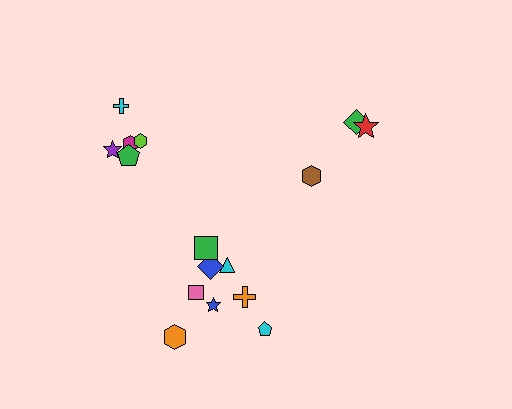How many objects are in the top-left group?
There are 5 objects.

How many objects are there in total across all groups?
There are 16 objects.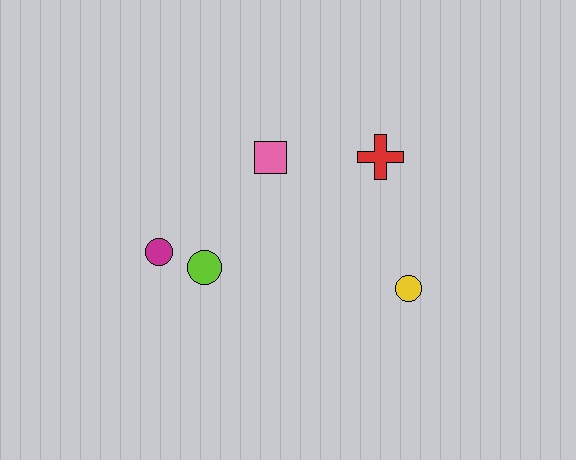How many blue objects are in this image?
There are no blue objects.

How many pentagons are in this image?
There are no pentagons.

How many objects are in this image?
There are 5 objects.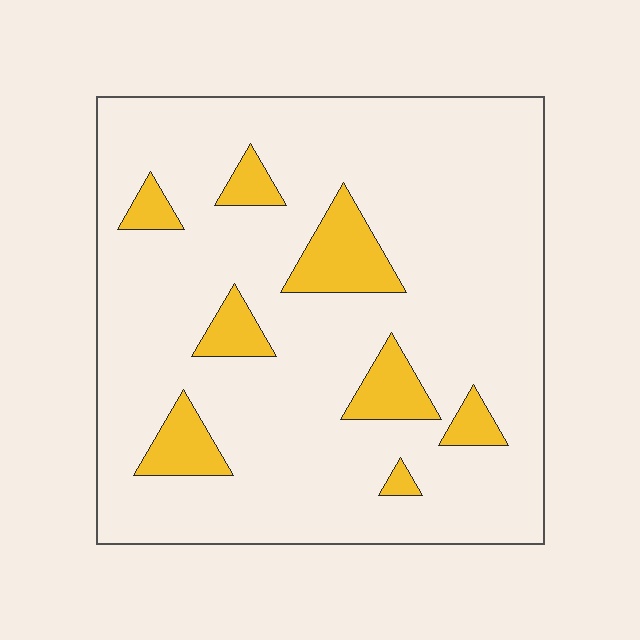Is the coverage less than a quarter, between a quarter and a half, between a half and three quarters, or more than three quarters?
Less than a quarter.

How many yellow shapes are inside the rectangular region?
8.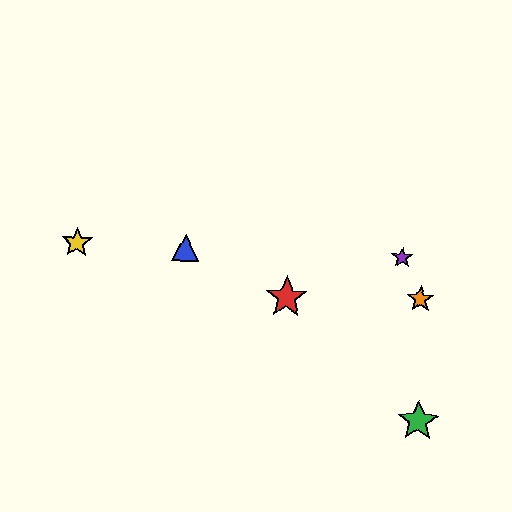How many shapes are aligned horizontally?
3 shapes (the blue triangle, the yellow star, the purple star) are aligned horizontally.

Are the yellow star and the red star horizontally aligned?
No, the yellow star is at y≈243 and the red star is at y≈297.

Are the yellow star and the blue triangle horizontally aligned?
Yes, both are at y≈243.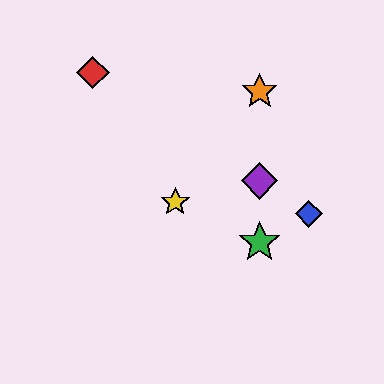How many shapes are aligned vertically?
3 shapes (the green star, the purple diamond, the orange star) are aligned vertically.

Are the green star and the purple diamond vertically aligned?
Yes, both are at x≈260.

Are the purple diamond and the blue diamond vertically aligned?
No, the purple diamond is at x≈260 and the blue diamond is at x≈309.